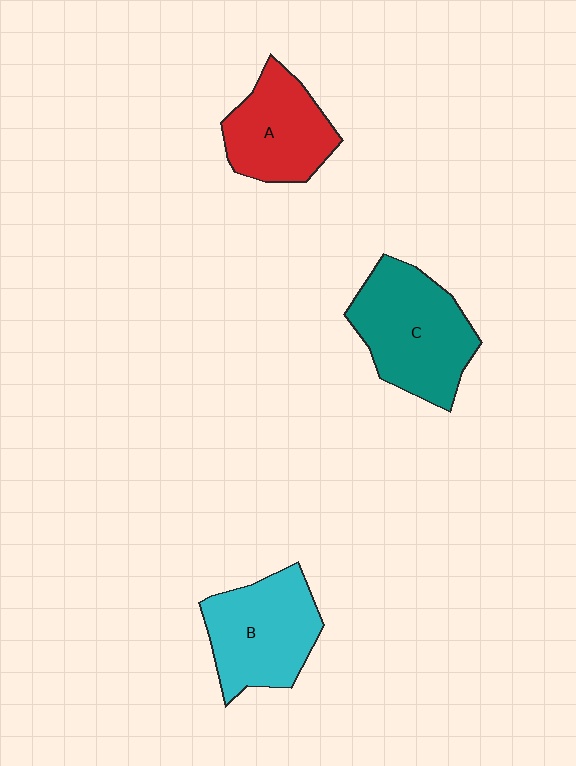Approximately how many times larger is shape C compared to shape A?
Approximately 1.3 times.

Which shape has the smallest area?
Shape A (red).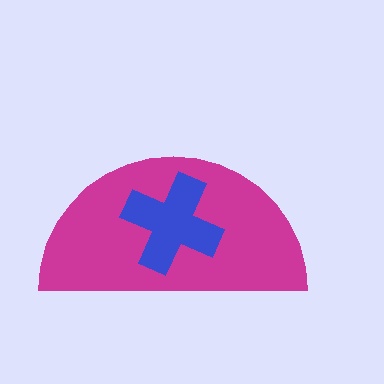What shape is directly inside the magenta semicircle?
The blue cross.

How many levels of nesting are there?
2.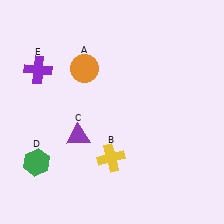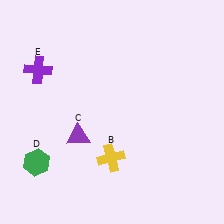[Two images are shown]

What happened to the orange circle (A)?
The orange circle (A) was removed in Image 2. It was in the top-left area of Image 1.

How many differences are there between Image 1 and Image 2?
There is 1 difference between the two images.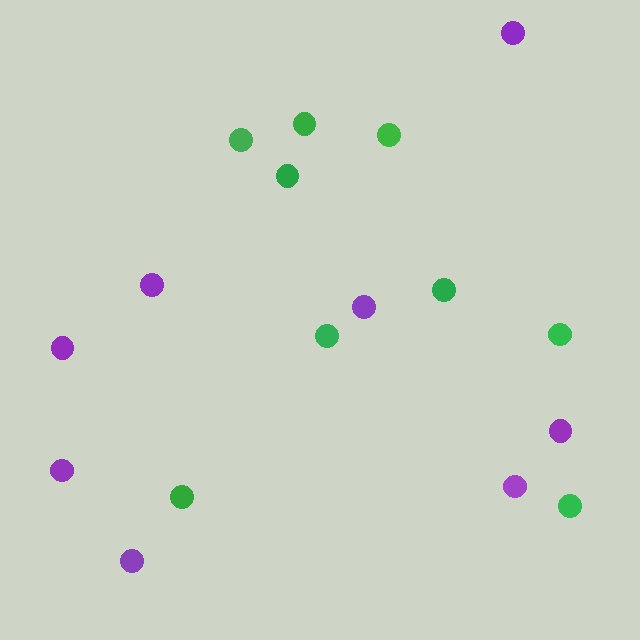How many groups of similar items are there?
There are 2 groups: one group of purple circles (8) and one group of green circles (9).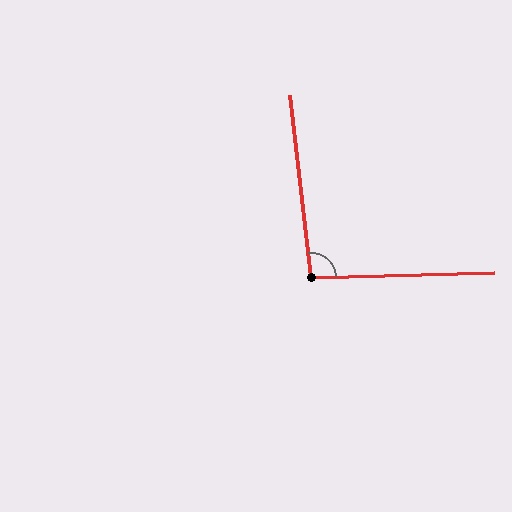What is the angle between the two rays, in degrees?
Approximately 95 degrees.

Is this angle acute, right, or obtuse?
It is approximately a right angle.